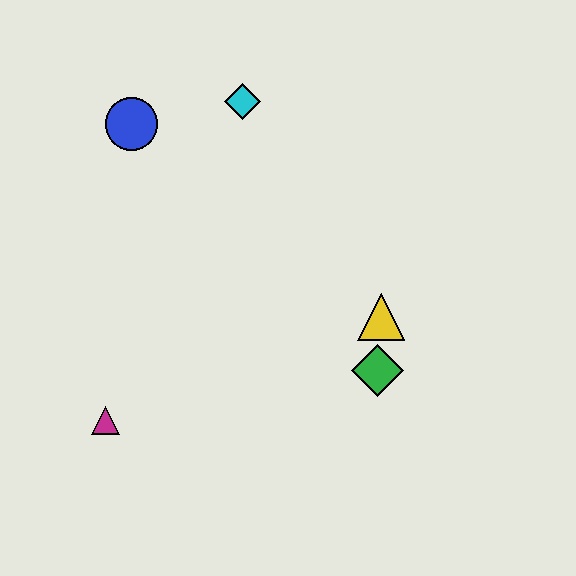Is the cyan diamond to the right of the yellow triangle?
No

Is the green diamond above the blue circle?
No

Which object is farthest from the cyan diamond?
The magenta triangle is farthest from the cyan diamond.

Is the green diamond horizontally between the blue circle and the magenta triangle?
No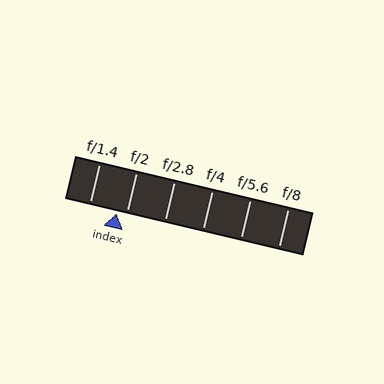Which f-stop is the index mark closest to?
The index mark is closest to f/2.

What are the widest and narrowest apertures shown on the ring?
The widest aperture shown is f/1.4 and the narrowest is f/8.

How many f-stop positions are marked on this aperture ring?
There are 6 f-stop positions marked.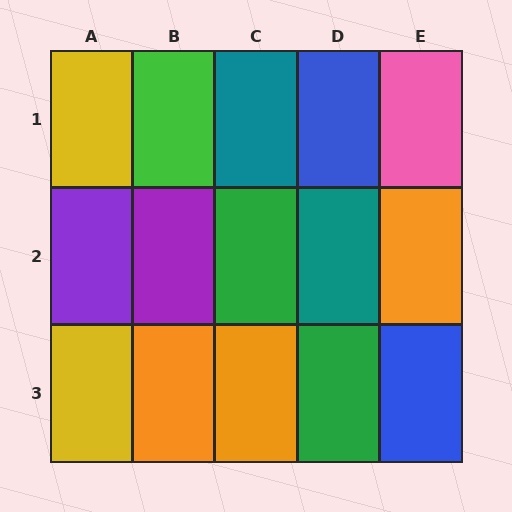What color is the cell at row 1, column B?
Green.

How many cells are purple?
2 cells are purple.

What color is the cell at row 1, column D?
Blue.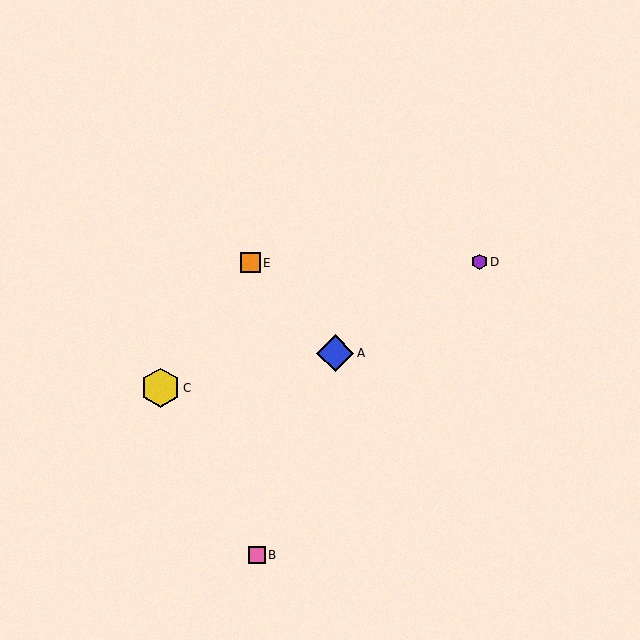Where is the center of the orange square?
The center of the orange square is at (250, 263).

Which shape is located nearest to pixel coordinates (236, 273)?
The orange square (labeled E) at (250, 263) is nearest to that location.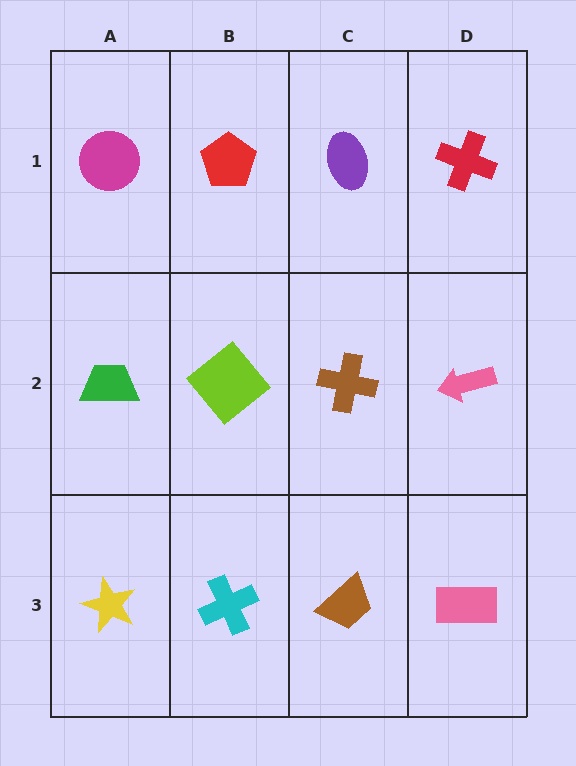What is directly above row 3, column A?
A green trapezoid.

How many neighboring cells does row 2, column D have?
3.